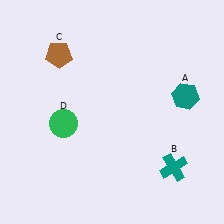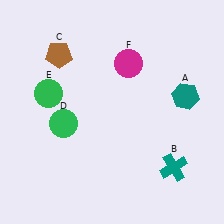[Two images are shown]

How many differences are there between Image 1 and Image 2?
There are 2 differences between the two images.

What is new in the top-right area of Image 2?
A magenta circle (F) was added in the top-right area of Image 2.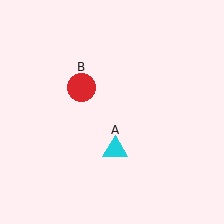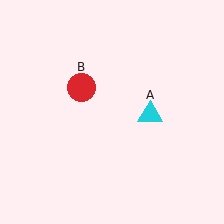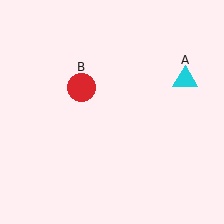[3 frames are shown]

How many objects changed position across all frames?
1 object changed position: cyan triangle (object A).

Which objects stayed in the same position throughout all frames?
Red circle (object B) remained stationary.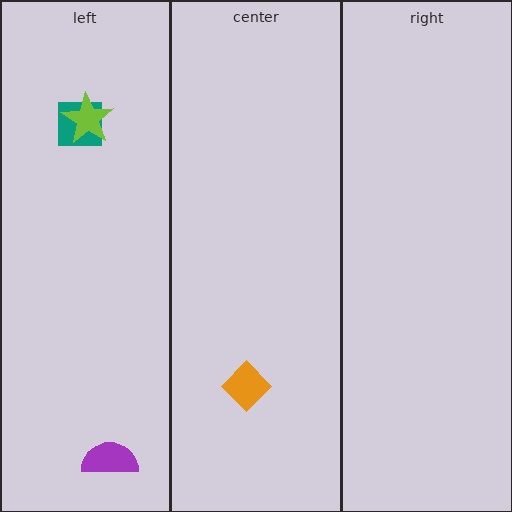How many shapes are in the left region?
3.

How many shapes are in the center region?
1.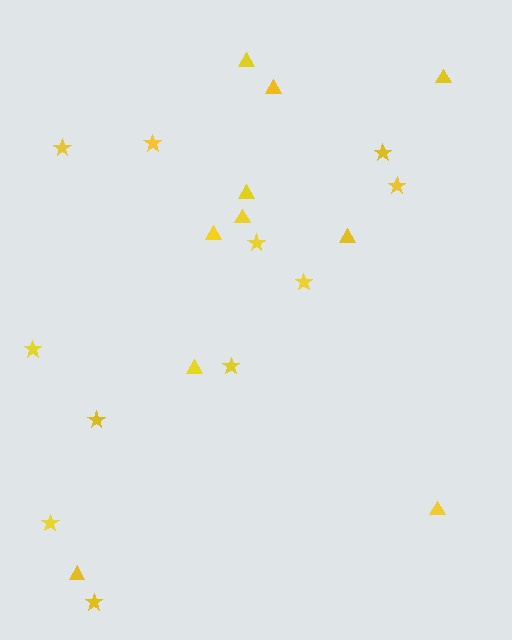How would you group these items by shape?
There are 2 groups: one group of triangles (10) and one group of stars (11).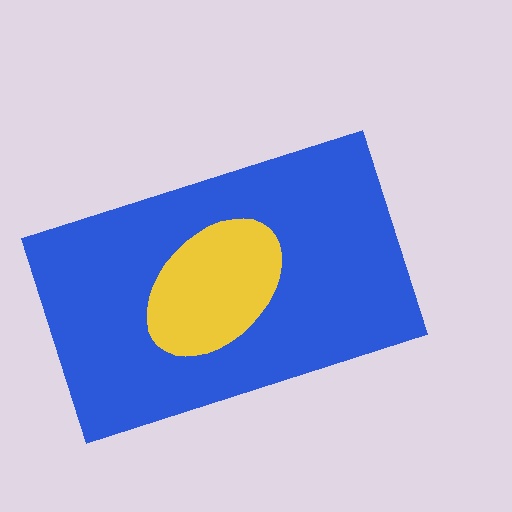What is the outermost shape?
The blue rectangle.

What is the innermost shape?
The yellow ellipse.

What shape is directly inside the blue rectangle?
The yellow ellipse.